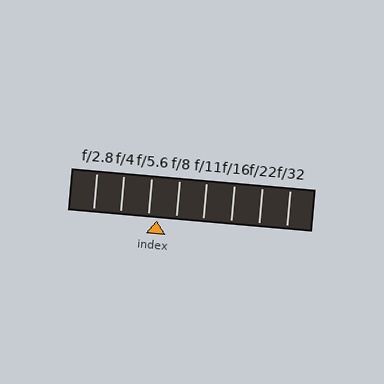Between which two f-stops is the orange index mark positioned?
The index mark is between f/5.6 and f/8.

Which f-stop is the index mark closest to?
The index mark is closest to f/5.6.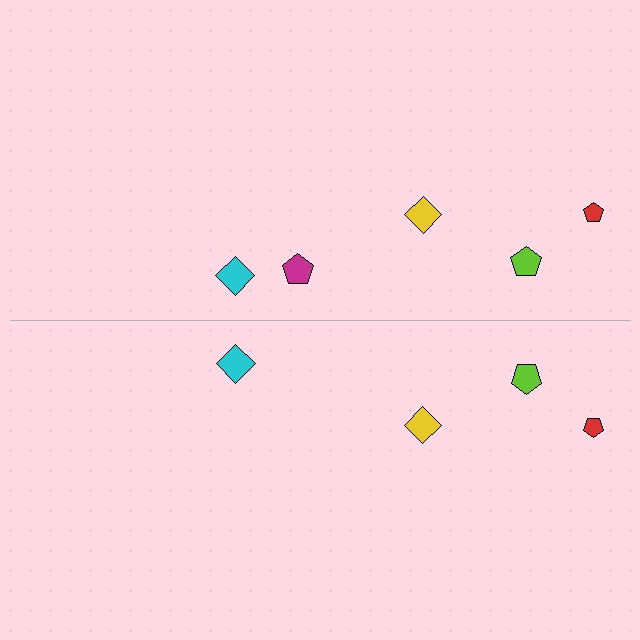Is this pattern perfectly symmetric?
No, the pattern is not perfectly symmetric. A magenta pentagon is missing from the bottom side.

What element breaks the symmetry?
A magenta pentagon is missing from the bottom side.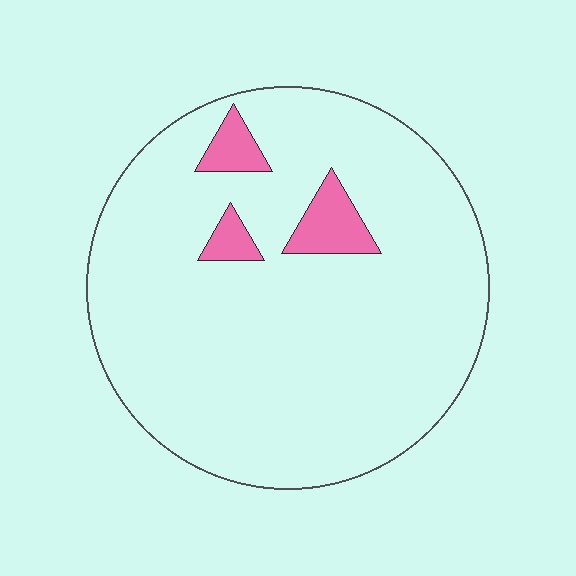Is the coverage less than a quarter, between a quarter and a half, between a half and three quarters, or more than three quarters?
Less than a quarter.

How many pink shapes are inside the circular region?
3.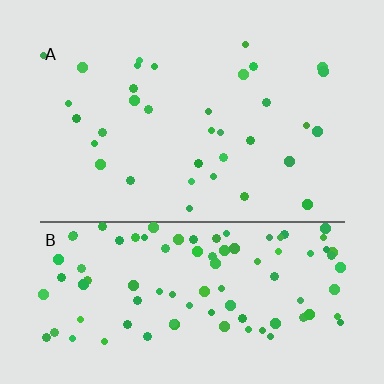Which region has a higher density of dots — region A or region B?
B (the bottom).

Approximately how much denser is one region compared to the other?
Approximately 2.9× — region B over region A.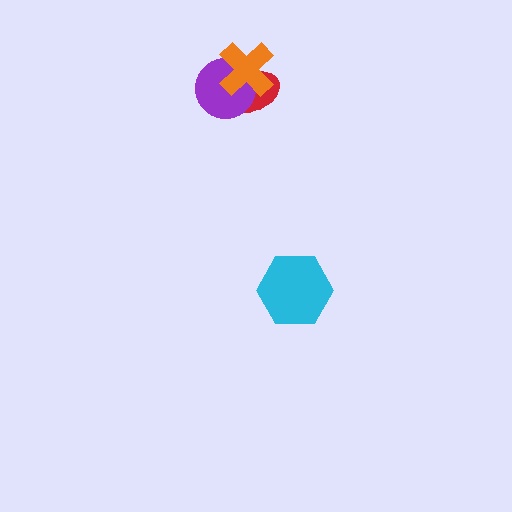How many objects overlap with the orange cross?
2 objects overlap with the orange cross.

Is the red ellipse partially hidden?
Yes, it is partially covered by another shape.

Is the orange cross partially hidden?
No, no other shape covers it.